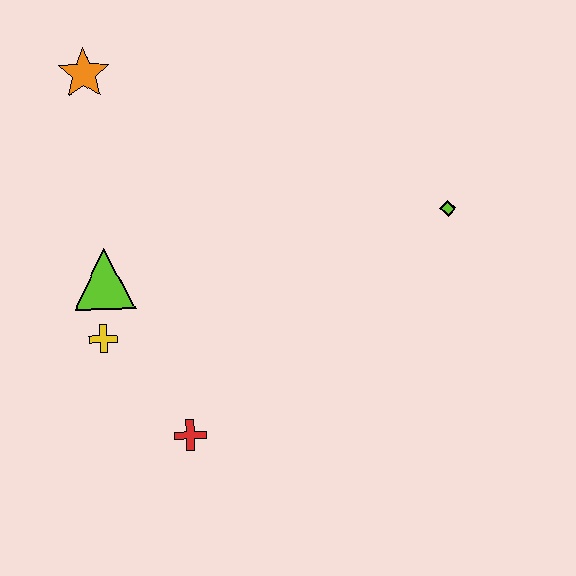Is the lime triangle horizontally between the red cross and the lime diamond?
No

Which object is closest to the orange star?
The lime triangle is closest to the orange star.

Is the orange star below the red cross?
No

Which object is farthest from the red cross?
The orange star is farthest from the red cross.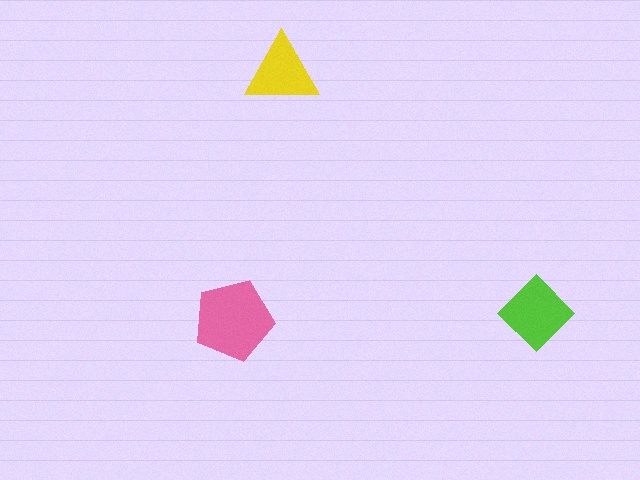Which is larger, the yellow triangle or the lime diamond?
The lime diamond.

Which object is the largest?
The pink pentagon.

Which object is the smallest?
The yellow triangle.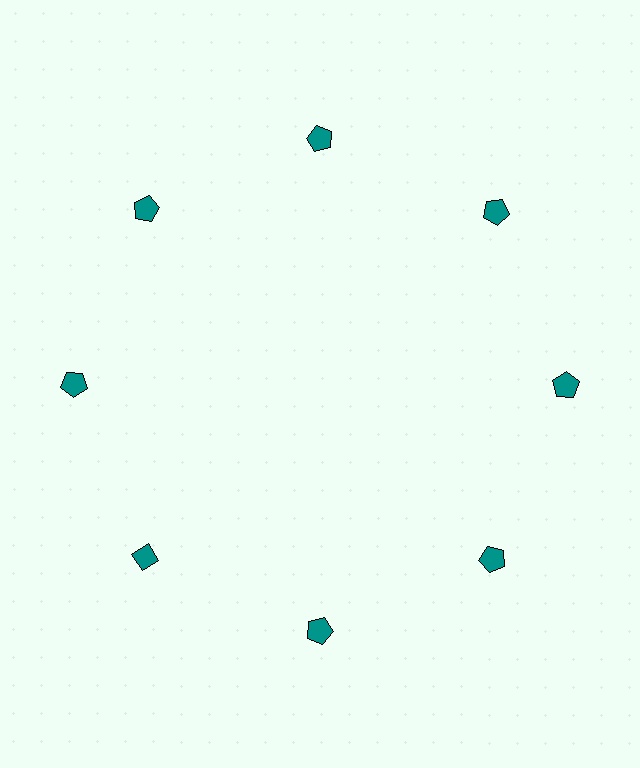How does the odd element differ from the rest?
It has a different shape: diamond instead of pentagon.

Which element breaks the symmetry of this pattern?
The teal diamond at roughly the 8 o'clock position breaks the symmetry. All other shapes are teal pentagons.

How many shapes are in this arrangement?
There are 8 shapes arranged in a ring pattern.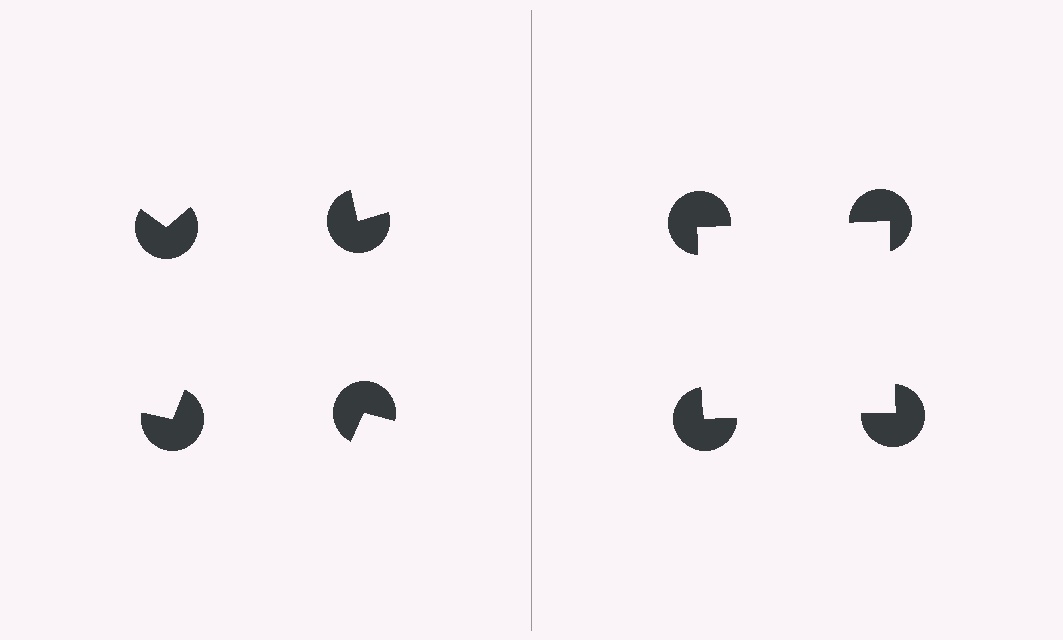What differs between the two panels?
The pac-man discs are positioned identically on both sides; only the wedge orientations differ. On the right they align to a square; on the left they are misaligned.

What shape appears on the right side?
An illusory square.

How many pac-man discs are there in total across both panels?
8 — 4 on each side.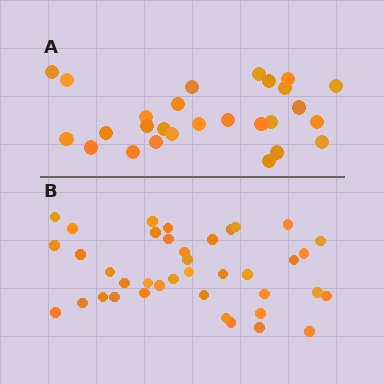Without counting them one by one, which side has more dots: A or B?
Region B (the bottom region) has more dots.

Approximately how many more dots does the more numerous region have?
Region B has roughly 12 or so more dots than region A.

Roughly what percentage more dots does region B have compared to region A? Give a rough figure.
About 45% more.